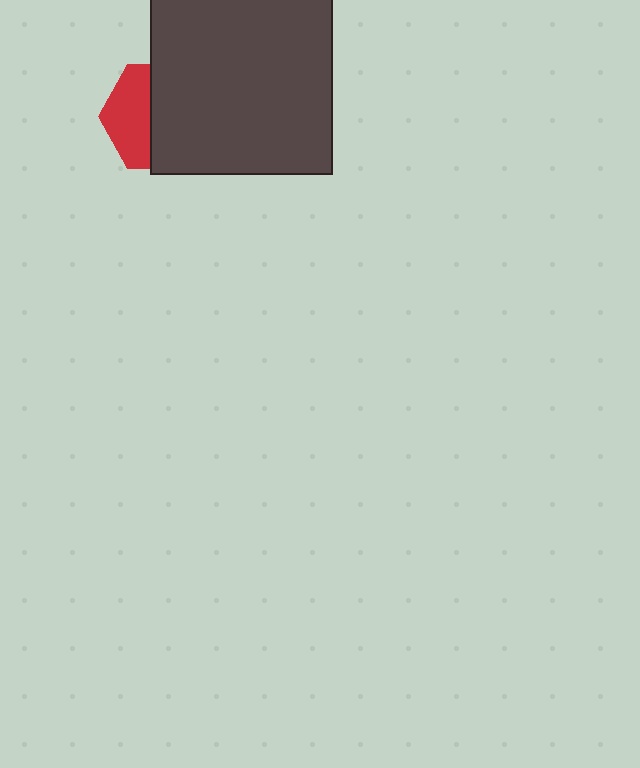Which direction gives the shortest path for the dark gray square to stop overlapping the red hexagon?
Moving right gives the shortest separation.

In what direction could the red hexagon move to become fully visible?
The red hexagon could move left. That would shift it out from behind the dark gray square entirely.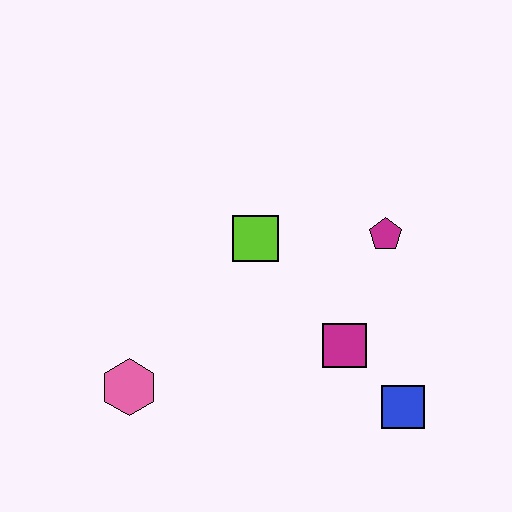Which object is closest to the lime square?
The magenta pentagon is closest to the lime square.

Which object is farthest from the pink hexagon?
The magenta pentagon is farthest from the pink hexagon.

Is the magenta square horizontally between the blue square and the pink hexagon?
Yes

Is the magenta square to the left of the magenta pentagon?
Yes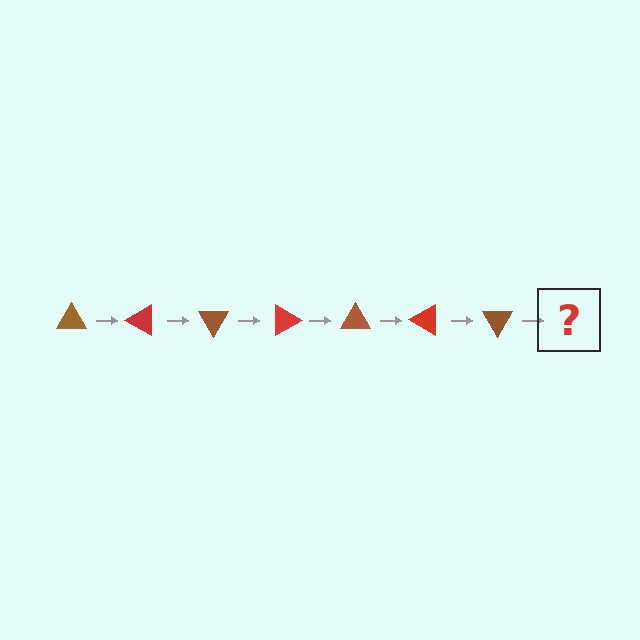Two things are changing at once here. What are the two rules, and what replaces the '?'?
The two rules are that it rotates 30 degrees each step and the color cycles through brown and red. The '?' should be a red triangle, rotated 210 degrees from the start.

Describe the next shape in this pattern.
It should be a red triangle, rotated 210 degrees from the start.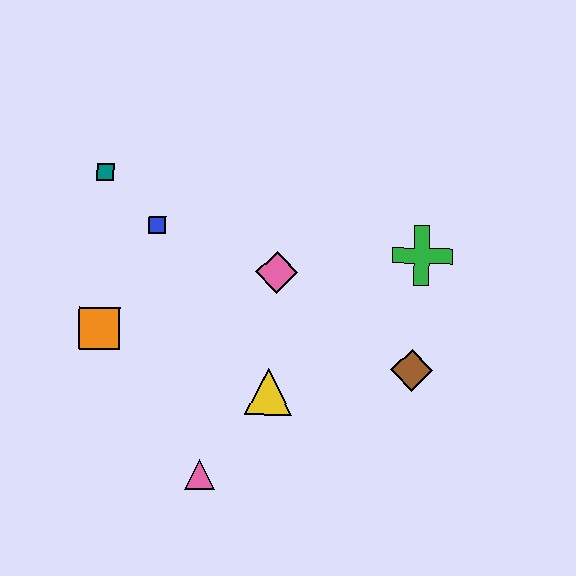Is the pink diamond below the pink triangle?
No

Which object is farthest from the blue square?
The brown diamond is farthest from the blue square.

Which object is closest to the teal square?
The blue square is closest to the teal square.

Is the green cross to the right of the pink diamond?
Yes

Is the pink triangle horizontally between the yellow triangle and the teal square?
Yes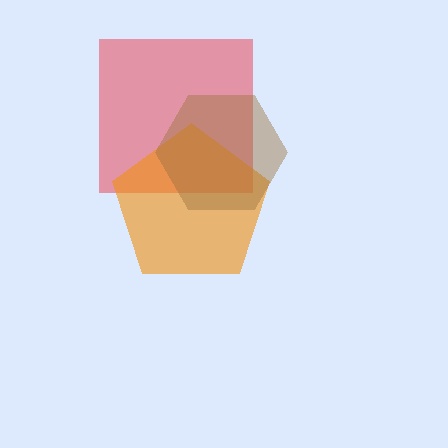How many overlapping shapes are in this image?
There are 3 overlapping shapes in the image.